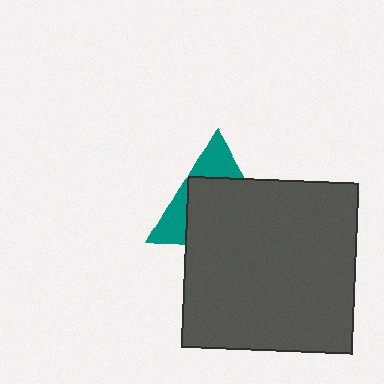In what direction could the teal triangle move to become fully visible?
The teal triangle could move up. That would shift it out from behind the dark gray square entirely.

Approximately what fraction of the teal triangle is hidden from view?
Roughly 65% of the teal triangle is hidden behind the dark gray square.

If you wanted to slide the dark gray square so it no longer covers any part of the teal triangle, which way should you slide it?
Slide it down — that is the most direct way to separate the two shapes.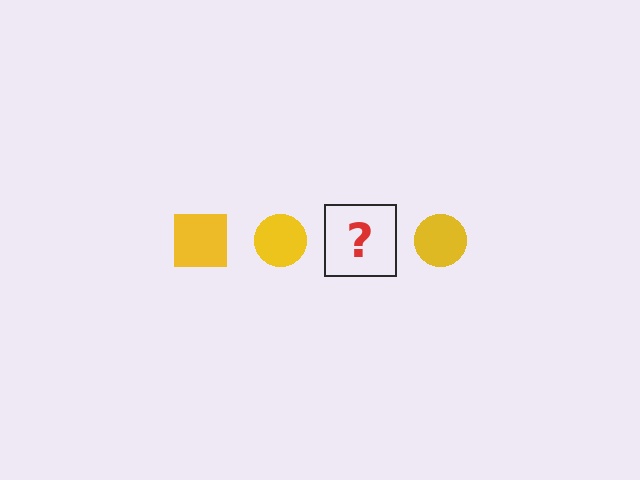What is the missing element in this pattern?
The missing element is a yellow square.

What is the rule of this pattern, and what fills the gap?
The rule is that the pattern cycles through square, circle shapes in yellow. The gap should be filled with a yellow square.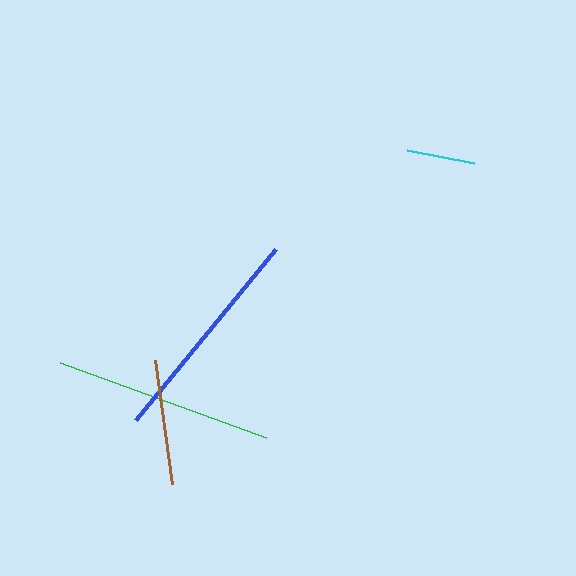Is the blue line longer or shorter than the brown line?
The blue line is longer than the brown line.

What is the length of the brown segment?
The brown segment is approximately 126 pixels long.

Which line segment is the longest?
The blue line is the longest at approximately 221 pixels.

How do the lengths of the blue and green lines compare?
The blue and green lines are approximately the same length.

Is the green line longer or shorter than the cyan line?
The green line is longer than the cyan line.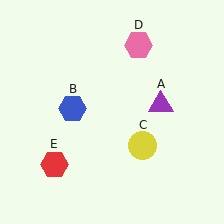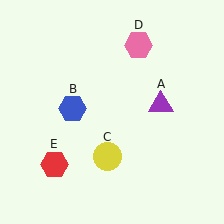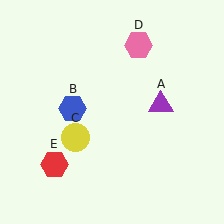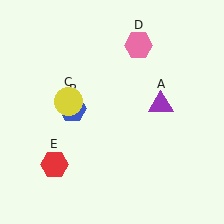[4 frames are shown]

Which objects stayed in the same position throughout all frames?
Purple triangle (object A) and blue hexagon (object B) and pink hexagon (object D) and red hexagon (object E) remained stationary.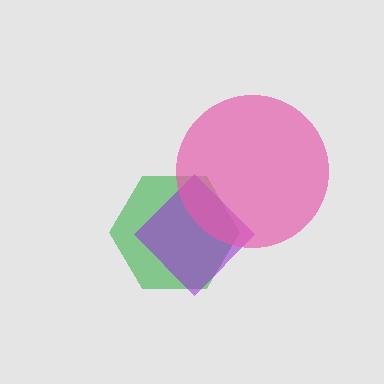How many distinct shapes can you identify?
There are 3 distinct shapes: a green hexagon, a purple diamond, a pink circle.